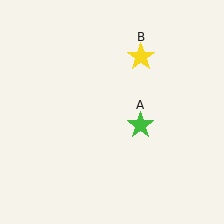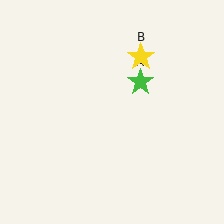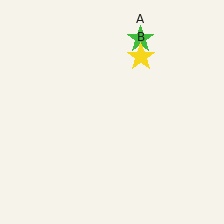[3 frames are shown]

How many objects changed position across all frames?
1 object changed position: green star (object A).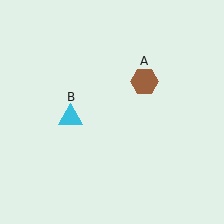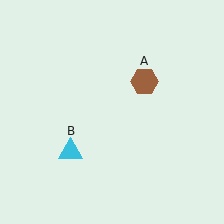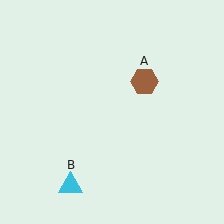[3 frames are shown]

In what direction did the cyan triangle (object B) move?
The cyan triangle (object B) moved down.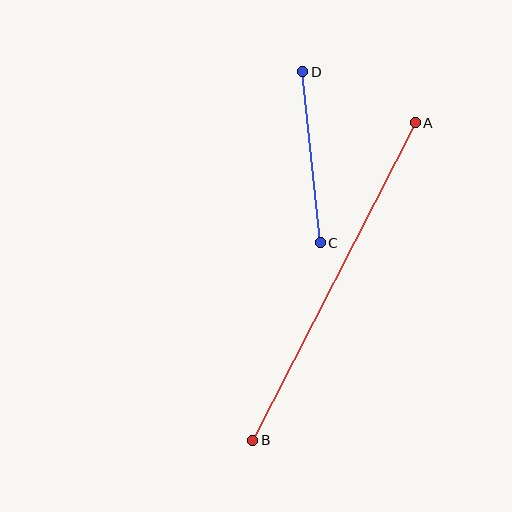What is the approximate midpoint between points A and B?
The midpoint is at approximately (334, 281) pixels.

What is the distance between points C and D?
The distance is approximately 172 pixels.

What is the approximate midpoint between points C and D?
The midpoint is at approximately (311, 157) pixels.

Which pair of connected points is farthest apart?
Points A and B are farthest apart.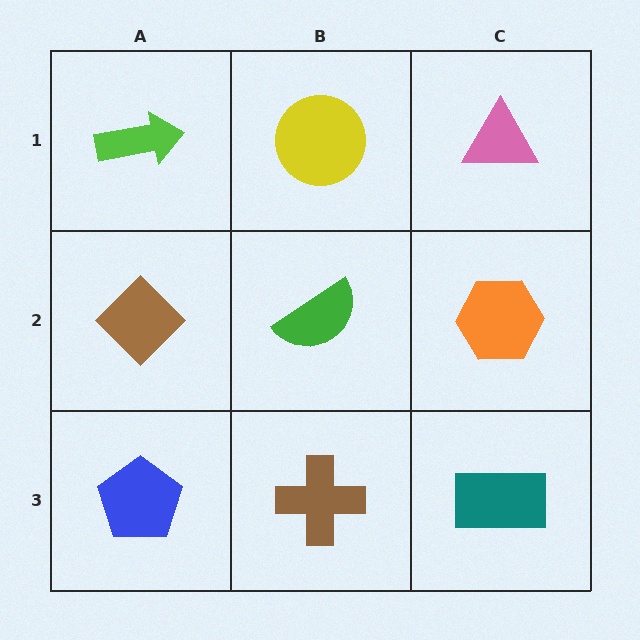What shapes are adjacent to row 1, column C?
An orange hexagon (row 2, column C), a yellow circle (row 1, column B).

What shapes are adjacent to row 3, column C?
An orange hexagon (row 2, column C), a brown cross (row 3, column B).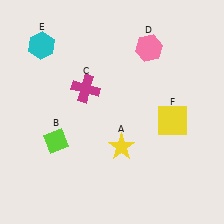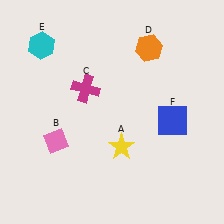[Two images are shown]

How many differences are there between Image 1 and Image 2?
There are 3 differences between the two images.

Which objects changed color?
B changed from lime to pink. D changed from pink to orange. F changed from yellow to blue.